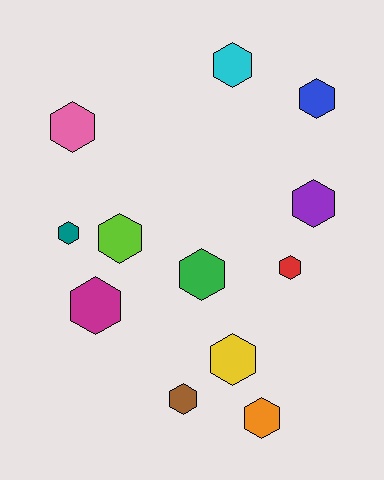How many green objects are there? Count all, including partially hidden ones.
There is 1 green object.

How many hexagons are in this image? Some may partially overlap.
There are 12 hexagons.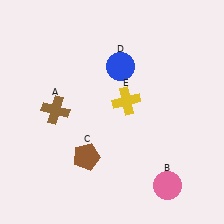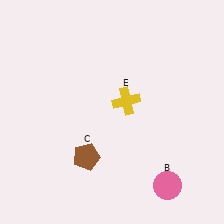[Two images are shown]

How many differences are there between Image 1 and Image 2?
There are 2 differences between the two images.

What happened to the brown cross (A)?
The brown cross (A) was removed in Image 2. It was in the top-left area of Image 1.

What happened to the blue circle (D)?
The blue circle (D) was removed in Image 2. It was in the top-right area of Image 1.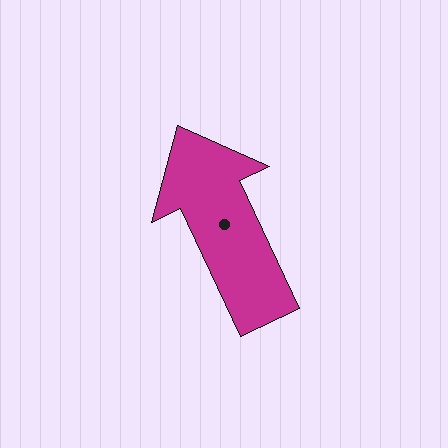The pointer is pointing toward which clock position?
Roughly 11 o'clock.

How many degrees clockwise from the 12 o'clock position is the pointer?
Approximately 335 degrees.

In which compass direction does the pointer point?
Northwest.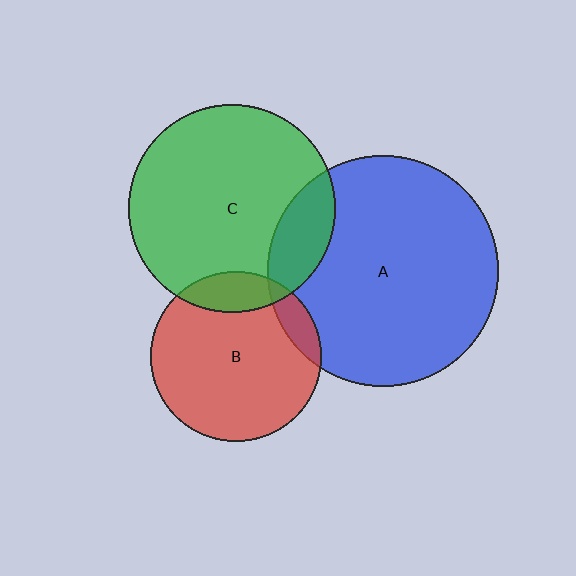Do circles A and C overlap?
Yes.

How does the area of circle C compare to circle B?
Approximately 1.5 times.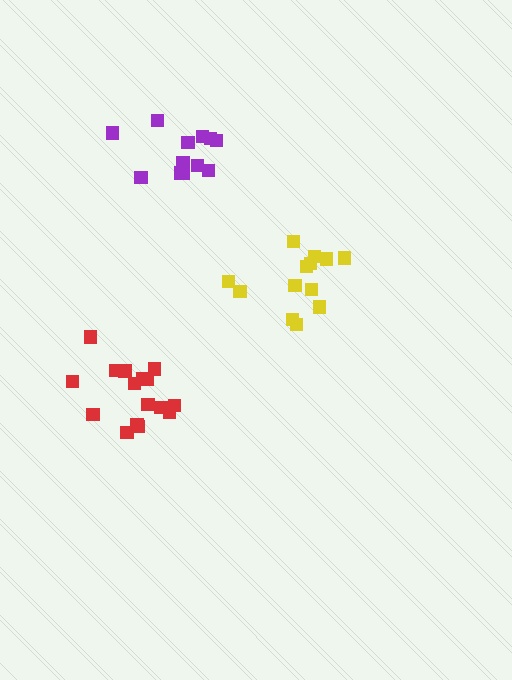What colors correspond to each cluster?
The clusters are colored: yellow, red, purple.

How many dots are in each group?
Group 1: 13 dots, Group 2: 16 dots, Group 3: 12 dots (41 total).